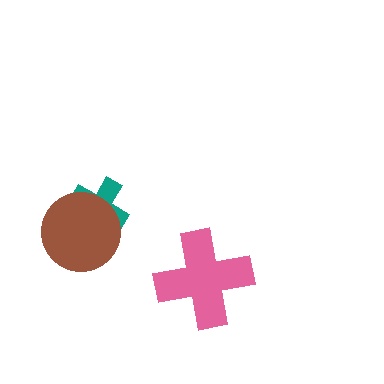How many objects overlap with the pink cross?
0 objects overlap with the pink cross.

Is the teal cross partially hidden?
Yes, it is partially covered by another shape.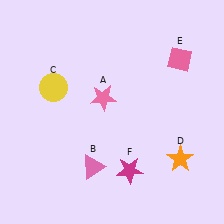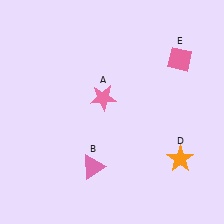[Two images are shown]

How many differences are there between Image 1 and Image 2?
There are 2 differences between the two images.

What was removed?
The yellow circle (C), the magenta star (F) were removed in Image 2.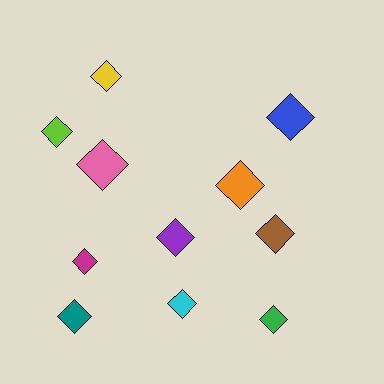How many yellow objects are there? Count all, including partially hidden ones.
There is 1 yellow object.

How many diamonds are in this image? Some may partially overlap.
There are 11 diamonds.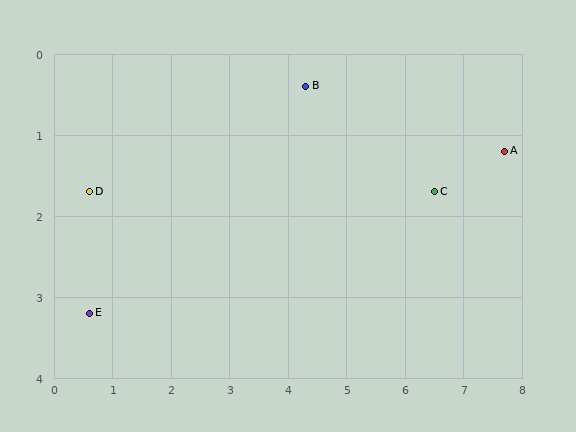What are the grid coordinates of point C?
Point C is at approximately (6.5, 1.7).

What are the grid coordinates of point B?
Point B is at approximately (4.3, 0.4).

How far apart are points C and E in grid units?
Points C and E are about 6.1 grid units apart.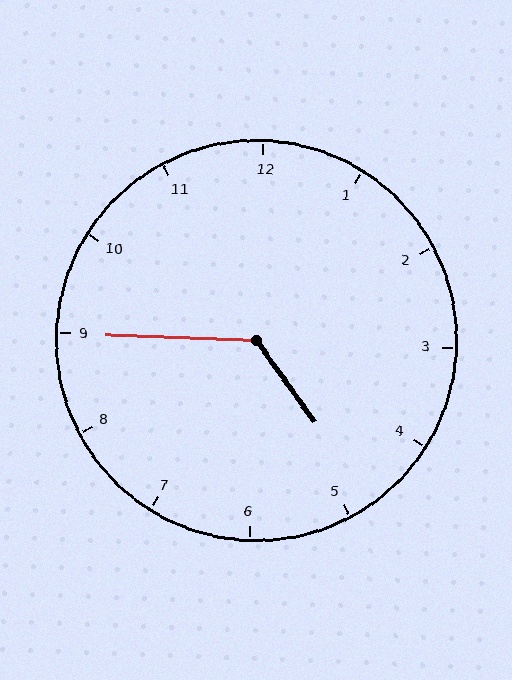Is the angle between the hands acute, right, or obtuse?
It is obtuse.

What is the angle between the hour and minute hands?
Approximately 128 degrees.